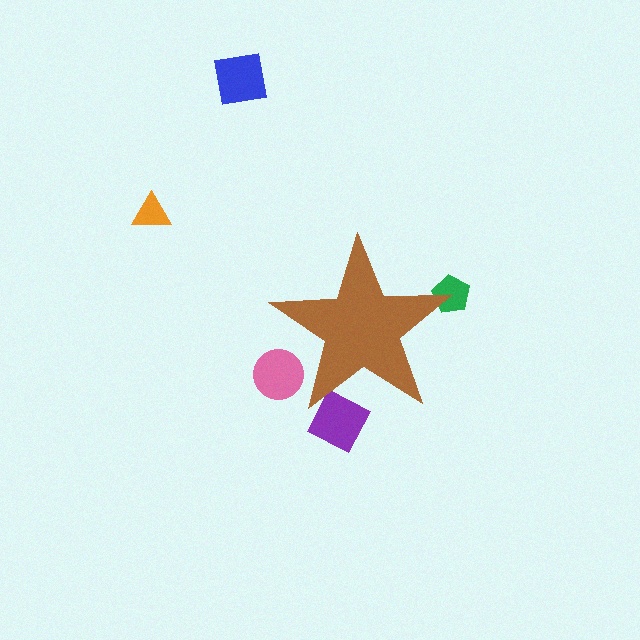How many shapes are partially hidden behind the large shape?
3 shapes are partially hidden.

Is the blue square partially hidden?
No, the blue square is fully visible.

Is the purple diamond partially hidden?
Yes, the purple diamond is partially hidden behind the brown star.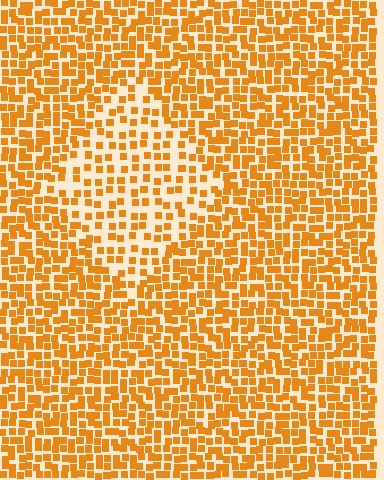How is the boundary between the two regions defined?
The boundary is defined by a change in element density (approximately 1.8x ratio). All elements are the same color, size, and shape.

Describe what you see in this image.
The image contains small orange elements arranged at two different densities. A diamond-shaped region is visible where the elements are less densely packed than the surrounding area.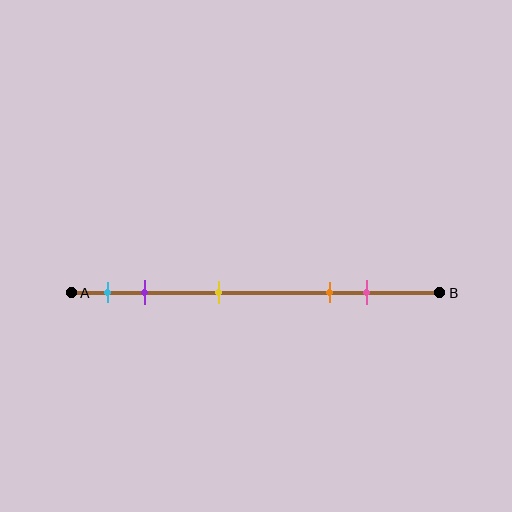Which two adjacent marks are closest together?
The cyan and purple marks are the closest adjacent pair.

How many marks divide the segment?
There are 5 marks dividing the segment.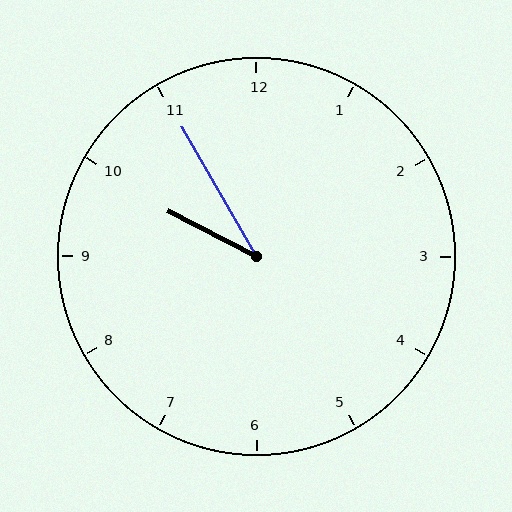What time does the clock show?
9:55.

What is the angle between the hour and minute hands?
Approximately 32 degrees.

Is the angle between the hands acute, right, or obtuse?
It is acute.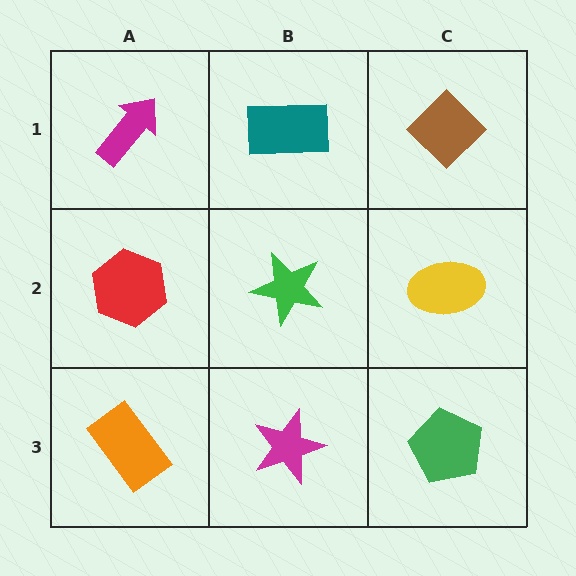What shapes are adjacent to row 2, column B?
A teal rectangle (row 1, column B), a magenta star (row 3, column B), a red hexagon (row 2, column A), a yellow ellipse (row 2, column C).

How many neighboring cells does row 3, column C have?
2.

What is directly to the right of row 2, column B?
A yellow ellipse.